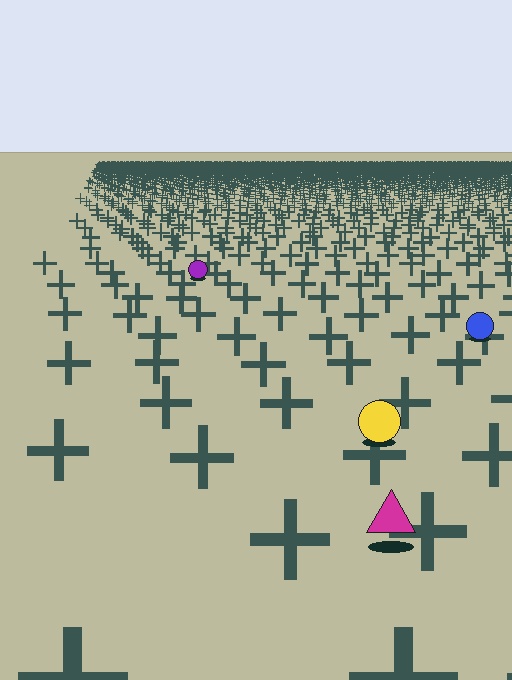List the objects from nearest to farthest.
From nearest to farthest: the magenta triangle, the yellow circle, the blue circle, the purple circle.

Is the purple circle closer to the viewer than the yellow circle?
No. The yellow circle is closer — you can tell from the texture gradient: the ground texture is coarser near it.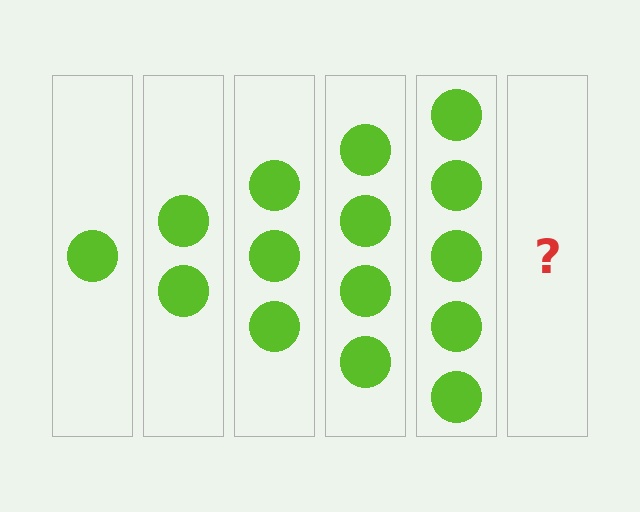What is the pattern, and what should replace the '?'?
The pattern is that each step adds one more circle. The '?' should be 6 circles.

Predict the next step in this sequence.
The next step is 6 circles.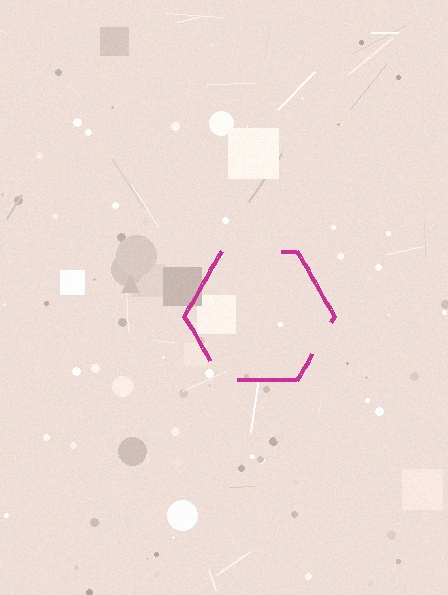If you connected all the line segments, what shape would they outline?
They would outline a hexagon.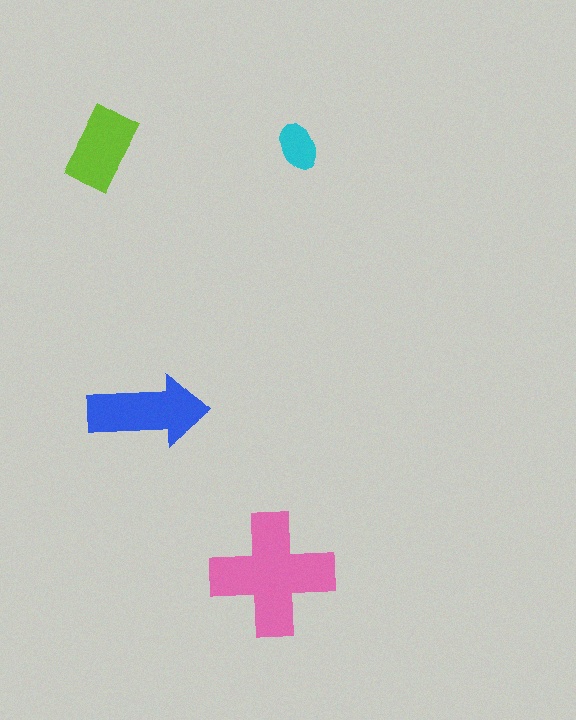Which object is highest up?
The lime rectangle is topmost.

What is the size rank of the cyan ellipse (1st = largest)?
4th.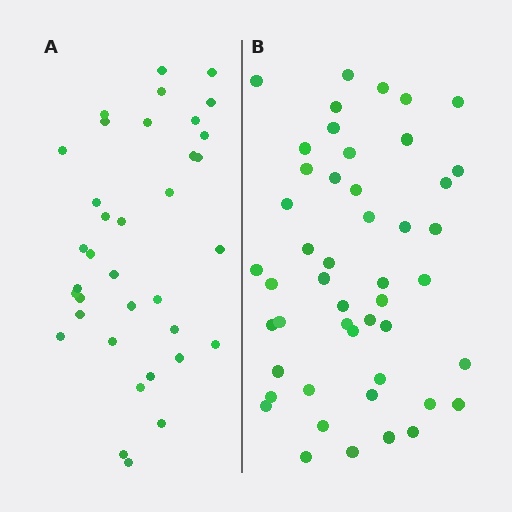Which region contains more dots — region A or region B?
Region B (the right region) has more dots.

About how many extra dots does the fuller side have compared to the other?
Region B has roughly 12 or so more dots than region A.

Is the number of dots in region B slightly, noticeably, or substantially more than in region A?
Region B has noticeably more, but not dramatically so. The ratio is roughly 1.3 to 1.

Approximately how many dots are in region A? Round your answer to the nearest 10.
About 40 dots. (The exact count is 36, which rounds to 40.)